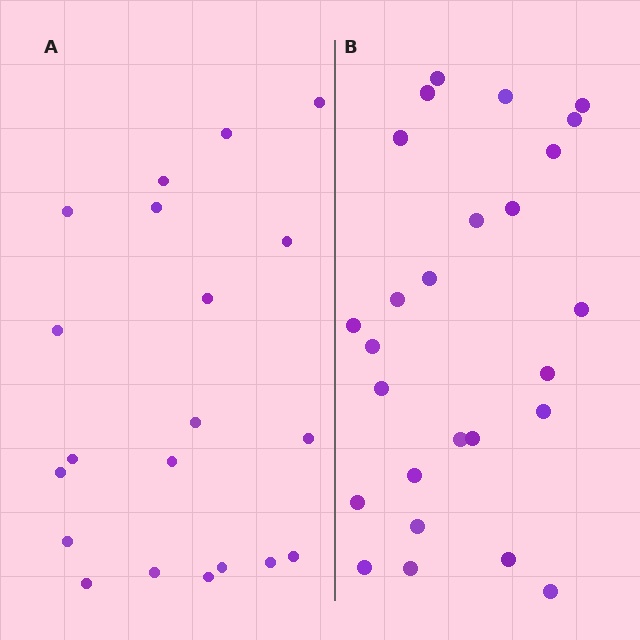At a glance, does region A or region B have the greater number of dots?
Region B (the right region) has more dots.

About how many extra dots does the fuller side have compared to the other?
Region B has about 6 more dots than region A.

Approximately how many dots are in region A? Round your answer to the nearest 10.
About 20 dots.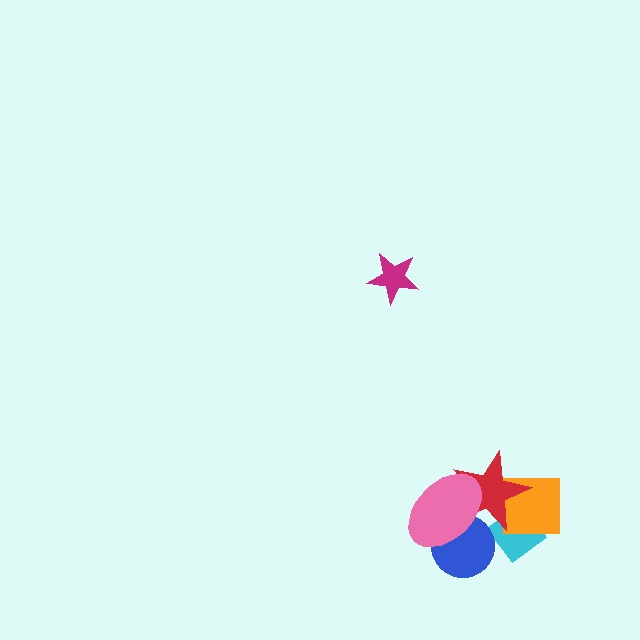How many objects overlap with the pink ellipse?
2 objects overlap with the pink ellipse.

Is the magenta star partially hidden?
No, no other shape covers it.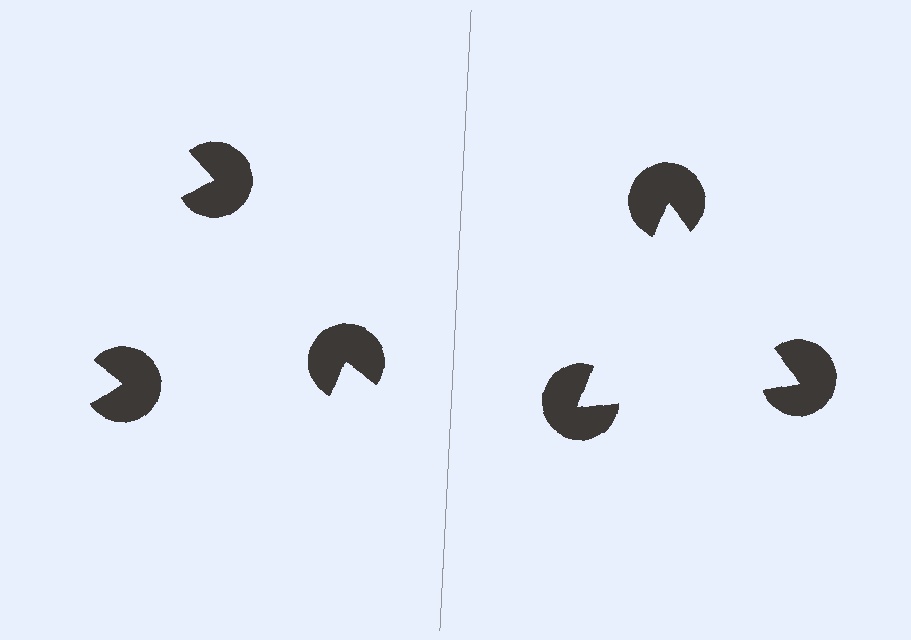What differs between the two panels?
The pac-man discs are positioned identically on both sides; only the wedge orientations differ. On the right they align to a triangle; on the left they are misaligned.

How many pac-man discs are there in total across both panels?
6 — 3 on each side.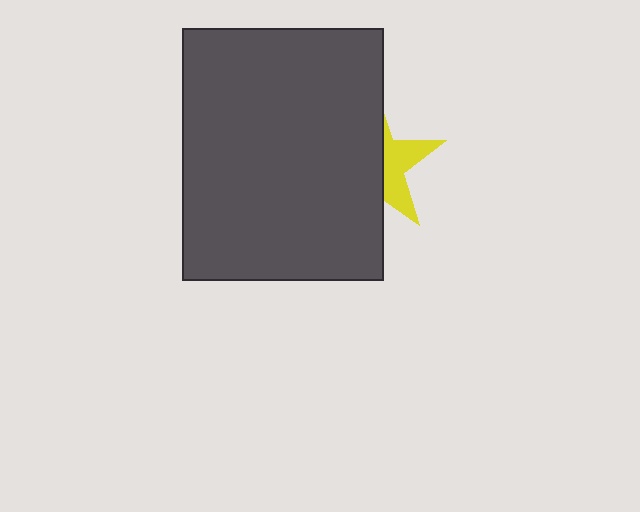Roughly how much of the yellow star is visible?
A small part of it is visible (roughly 38%).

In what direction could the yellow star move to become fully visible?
The yellow star could move right. That would shift it out from behind the dark gray rectangle entirely.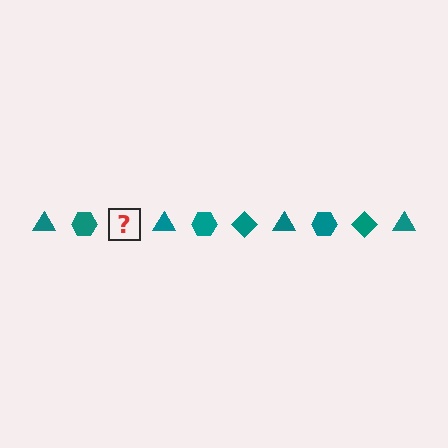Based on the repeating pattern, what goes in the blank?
The blank should be a teal diamond.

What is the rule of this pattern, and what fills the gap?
The rule is that the pattern cycles through triangle, hexagon, diamond shapes in teal. The gap should be filled with a teal diamond.